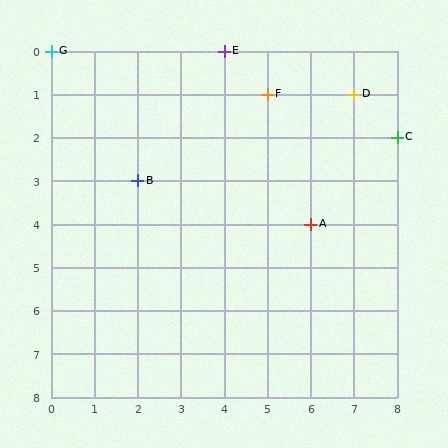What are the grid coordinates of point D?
Point D is at grid coordinates (7, 1).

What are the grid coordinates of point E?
Point E is at grid coordinates (4, 0).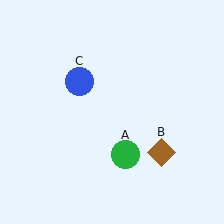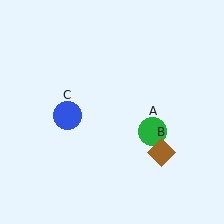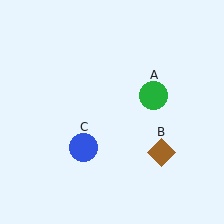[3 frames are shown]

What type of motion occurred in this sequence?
The green circle (object A), blue circle (object C) rotated counterclockwise around the center of the scene.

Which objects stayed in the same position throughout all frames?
Brown diamond (object B) remained stationary.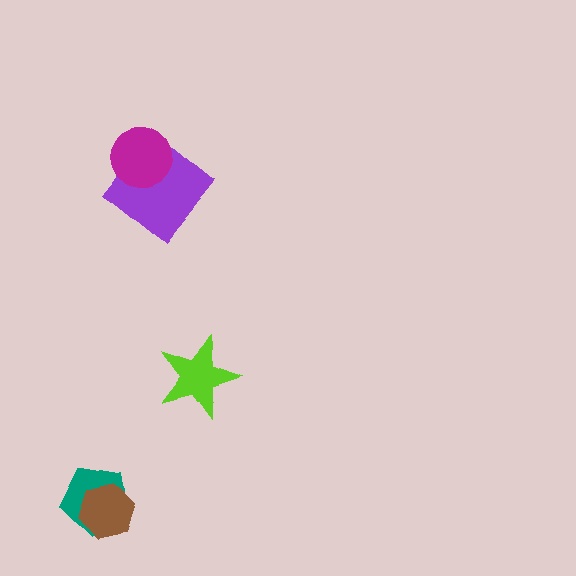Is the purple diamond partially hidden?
Yes, it is partially covered by another shape.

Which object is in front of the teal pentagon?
The brown hexagon is in front of the teal pentagon.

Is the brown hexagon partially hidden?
No, no other shape covers it.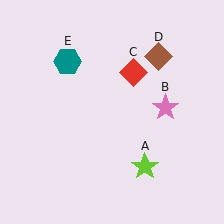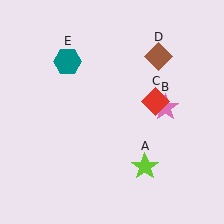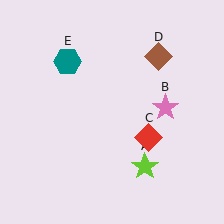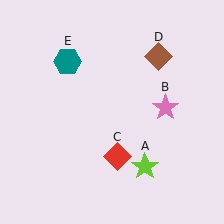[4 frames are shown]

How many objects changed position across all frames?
1 object changed position: red diamond (object C).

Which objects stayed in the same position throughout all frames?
Lime star (object A) and pink star (object B) and brown diamond (object D) and teal hexagon (object E) remained stationary.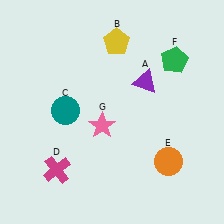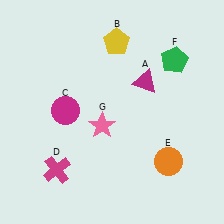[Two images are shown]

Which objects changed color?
A changed from purple to magenta. C changed from teal to magenta.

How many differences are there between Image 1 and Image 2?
There are 2 differences between the two images.